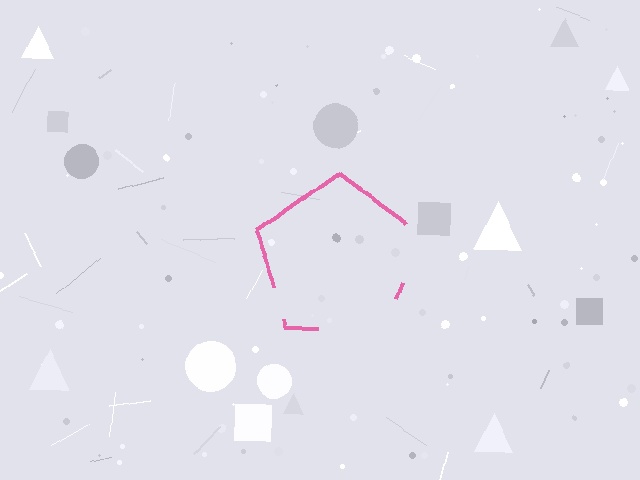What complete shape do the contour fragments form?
The contour fragments form a pentagon.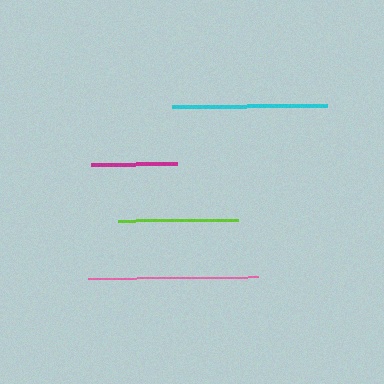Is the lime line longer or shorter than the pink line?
The pink line is longer than the lime line.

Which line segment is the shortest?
The magenta line is the shortest at approximately 86 pixels.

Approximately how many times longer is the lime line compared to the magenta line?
The lime line is approximately 1.4 times the length of the magenta line.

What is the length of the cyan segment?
The cyan segment is approximately 156 pixels long.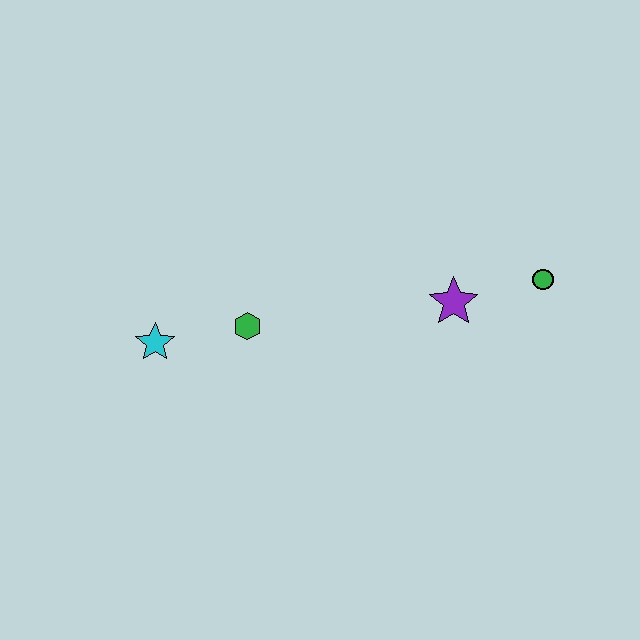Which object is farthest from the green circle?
The cyan star is farthest from the green circle.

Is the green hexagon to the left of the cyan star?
No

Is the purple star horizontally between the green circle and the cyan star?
Yes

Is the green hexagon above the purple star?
No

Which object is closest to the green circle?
The purple star is closest to the green circle.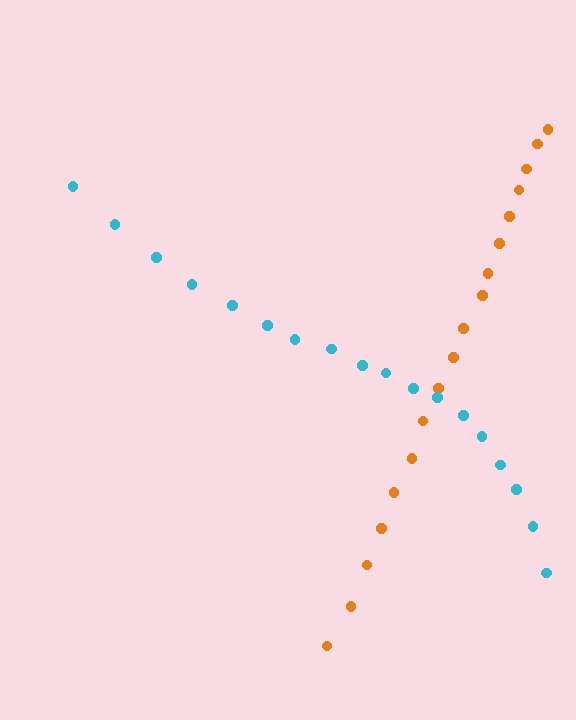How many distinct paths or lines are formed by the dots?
There are 2 distinct paths.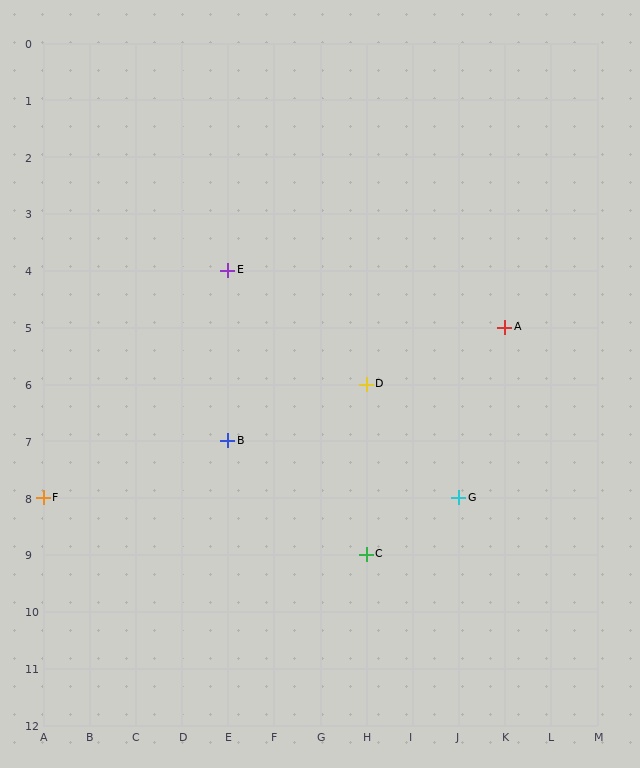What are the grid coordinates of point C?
Point C is at grid coordinates (H, 9).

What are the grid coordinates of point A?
Point A is at grid coordinates (K, 5).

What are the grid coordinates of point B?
Point B is at grid coordinates (E, 7).